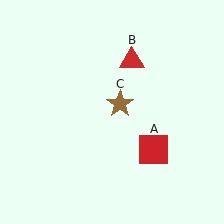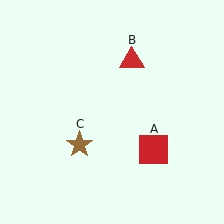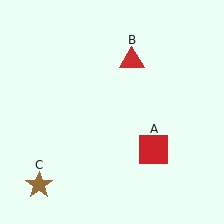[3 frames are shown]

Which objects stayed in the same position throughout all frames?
Red square (object A) and red triangle (object B) remained stationary.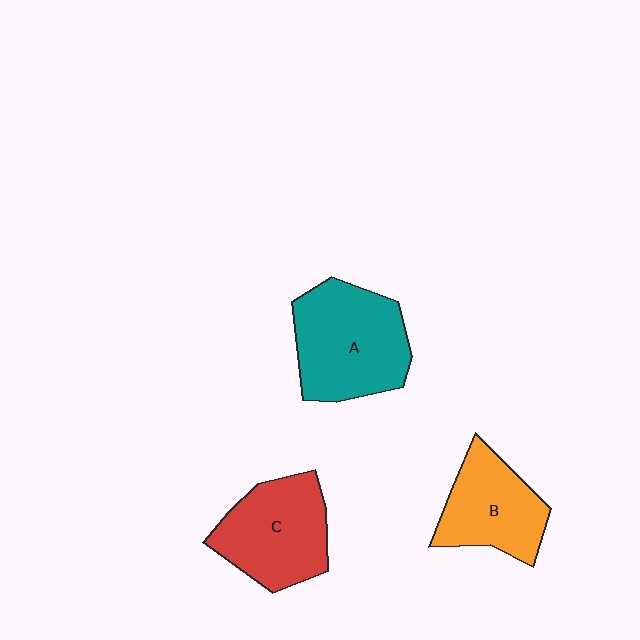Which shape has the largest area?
Shape A (teal).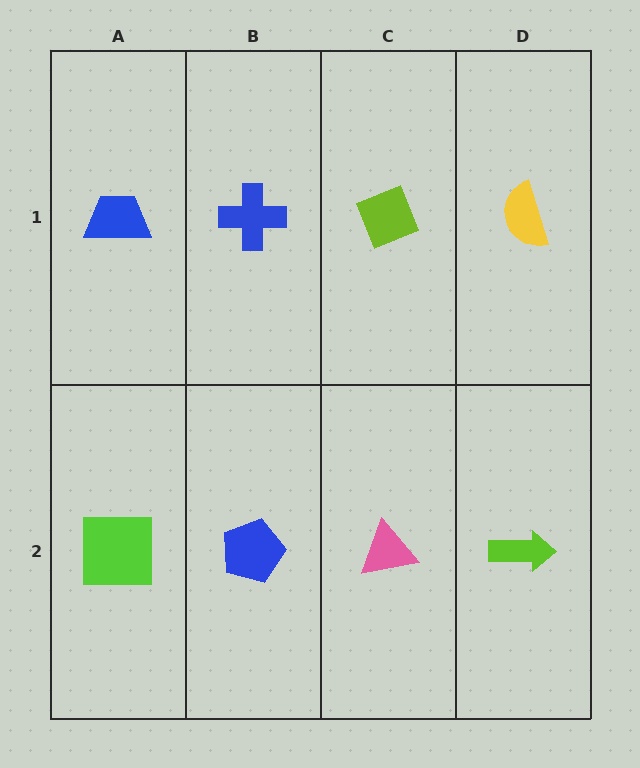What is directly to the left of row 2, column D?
A pink triangle.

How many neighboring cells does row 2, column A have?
2.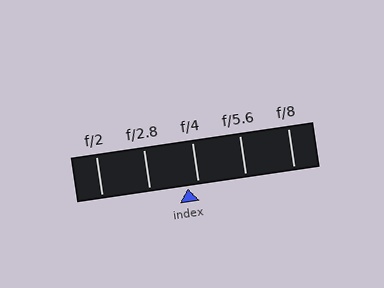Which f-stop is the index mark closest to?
The index mark is closest to f/4.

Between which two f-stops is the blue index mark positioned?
The index mark is between f/2.8 and f/4.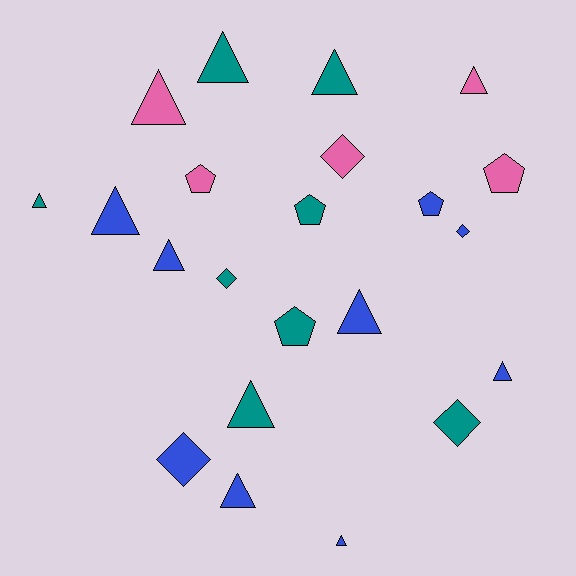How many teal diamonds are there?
There are 2 teal diamonds.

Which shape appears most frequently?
Triangle, with 12 objects.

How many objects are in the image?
There are 22 objects.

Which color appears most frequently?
Blue, with 9 objects.